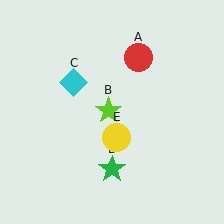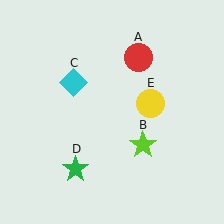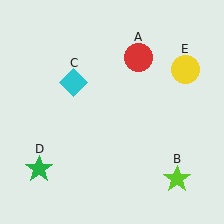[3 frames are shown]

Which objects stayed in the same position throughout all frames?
Red circle (object A) and cyan diamond (object C) remained stationary.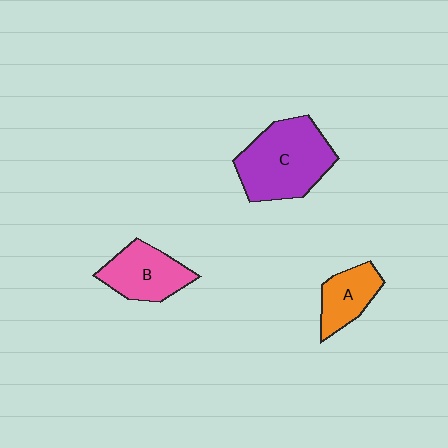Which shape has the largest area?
Shape C (purple).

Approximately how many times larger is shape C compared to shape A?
Approximately 2.1 times.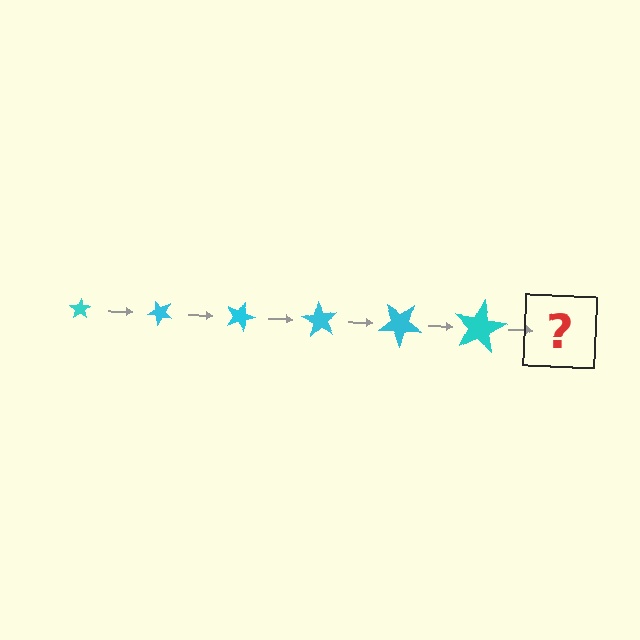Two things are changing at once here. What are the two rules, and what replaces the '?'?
The two rules are that the star grows larger each step and it rotates 45 degrees each step. The '?' should be a star, larger than the previous one and rotated 270 degrees from the start.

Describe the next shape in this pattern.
It should be a star, larger than the previous one and rotated 270 degrees from the start.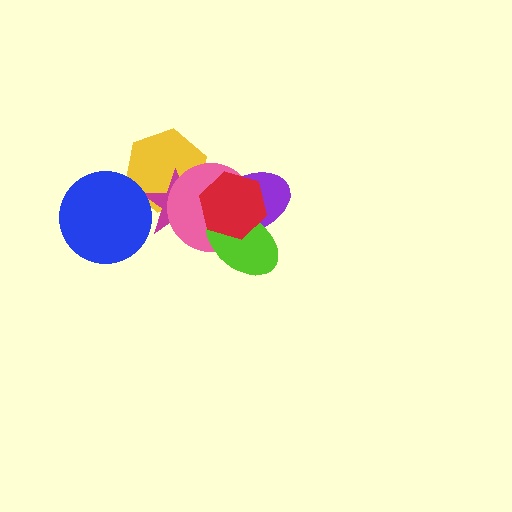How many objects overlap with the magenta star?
4 objects overlap with the magenta star.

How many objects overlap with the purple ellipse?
3 objects overlap with the purple ellipse.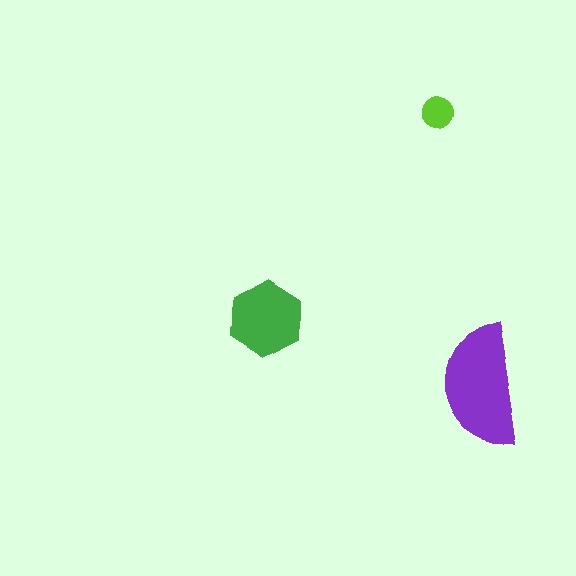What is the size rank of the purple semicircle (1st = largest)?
1st.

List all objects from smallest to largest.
The lime circle, the green hexagon, the purple semicircle.